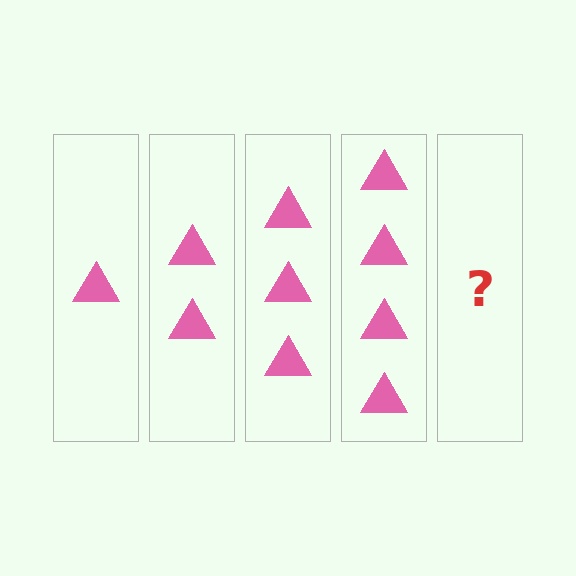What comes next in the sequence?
The next element should be 5 triangles.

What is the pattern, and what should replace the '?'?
The pattern is that each step adds one more triangle. The '?' should be 5 triangles.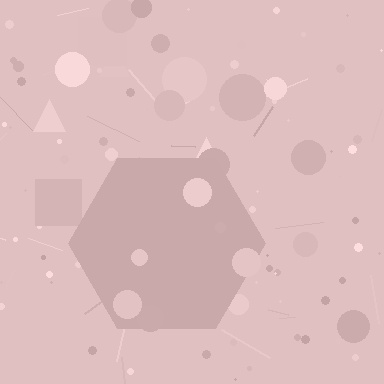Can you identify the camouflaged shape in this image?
The camouflaged shape is a hexagon.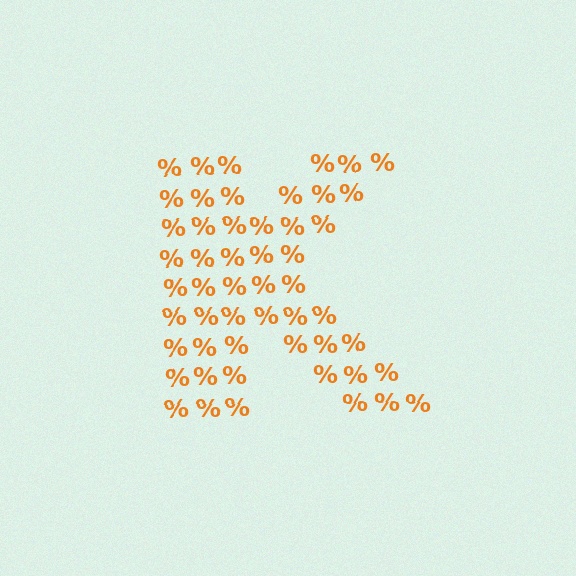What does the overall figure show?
The overall figure shows the letter K.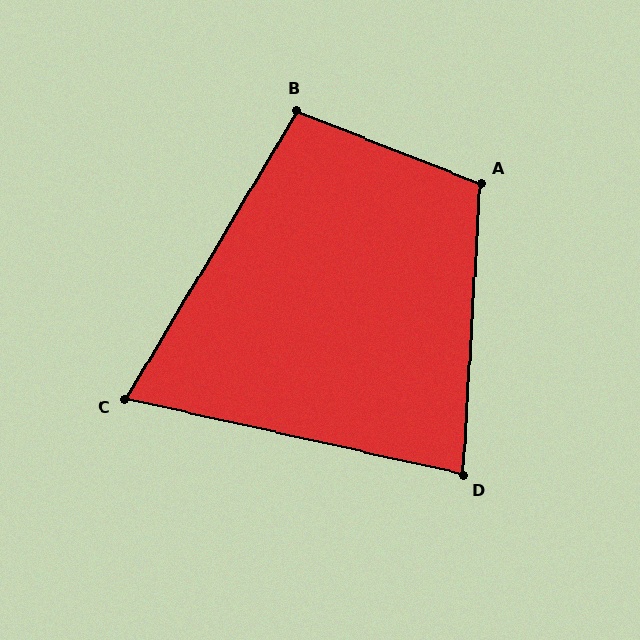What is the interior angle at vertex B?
Approximately 99 degrees (obtuse).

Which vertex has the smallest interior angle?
C, at approximately 72 degrees.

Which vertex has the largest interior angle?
A, at approximately 108 degrees.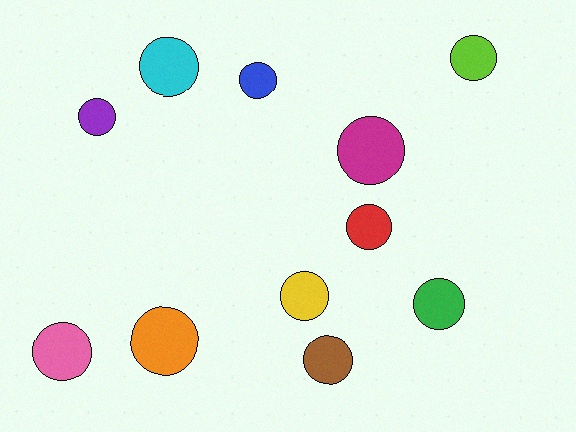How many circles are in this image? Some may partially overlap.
There are 11 circles.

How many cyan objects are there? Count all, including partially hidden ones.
There is 1 cyan object.